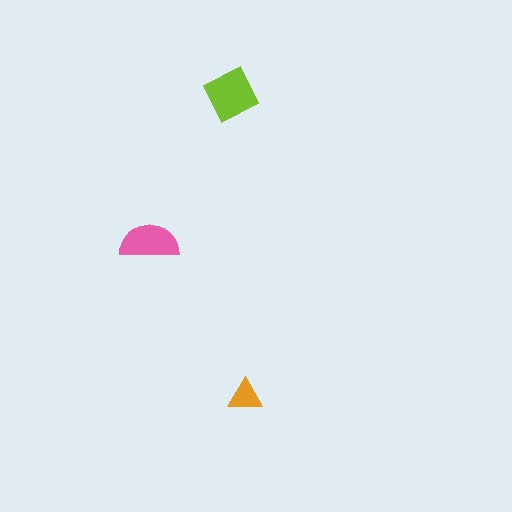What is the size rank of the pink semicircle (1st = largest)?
2nd.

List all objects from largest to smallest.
The lime square, the pink semicircle, the orange triangle.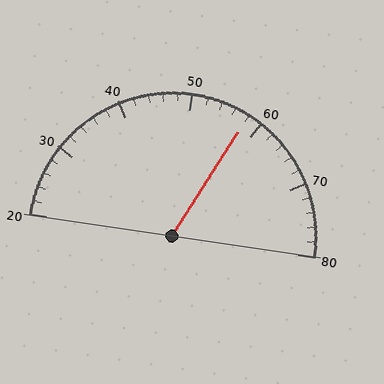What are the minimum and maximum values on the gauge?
The gauge ranges from 20 to 80.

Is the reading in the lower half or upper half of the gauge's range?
The reading is in the upper half of the range (20 to 80).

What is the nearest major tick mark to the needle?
The nearest major tick mark is 60.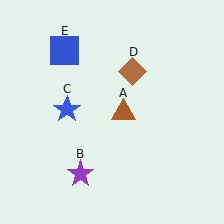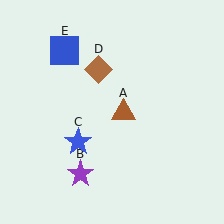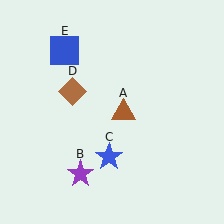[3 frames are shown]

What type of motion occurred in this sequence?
The blue star (object C), brown diamond (object D) rotated counterclockwise around the center of the scene.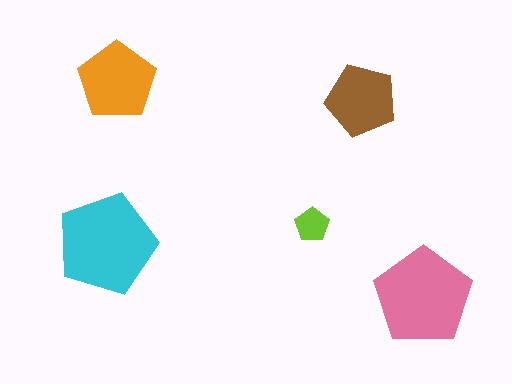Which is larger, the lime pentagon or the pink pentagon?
The pink one.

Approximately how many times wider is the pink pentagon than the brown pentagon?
About 1.5 times wider.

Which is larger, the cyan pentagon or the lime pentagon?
The cyan one.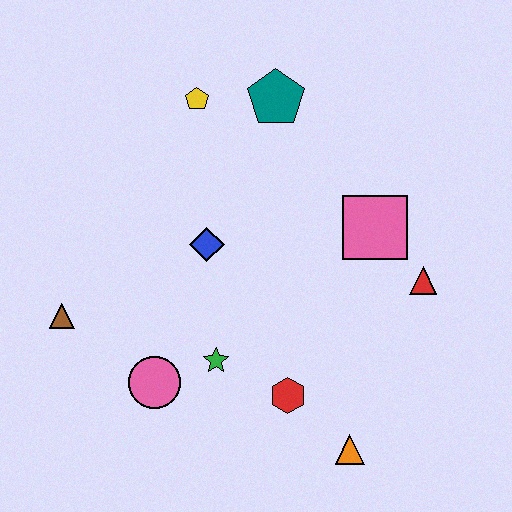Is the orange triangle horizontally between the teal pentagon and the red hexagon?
No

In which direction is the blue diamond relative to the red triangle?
The blue diamond is to the left of the red triangle.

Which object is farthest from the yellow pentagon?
The orange triangle is farthest from the yellow pentagon.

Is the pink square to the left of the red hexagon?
No